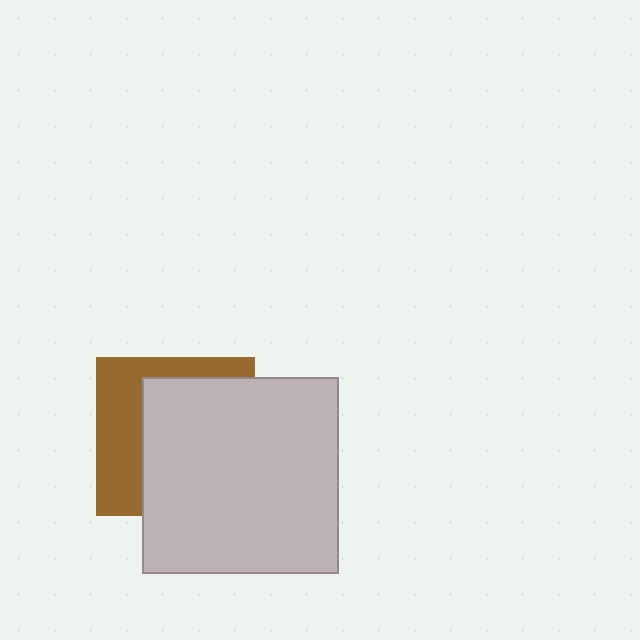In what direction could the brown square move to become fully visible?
The brown square could move left. That would shift it out from behind the light gray square entirely.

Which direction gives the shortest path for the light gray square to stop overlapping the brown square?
Moving right gives the shortest separation.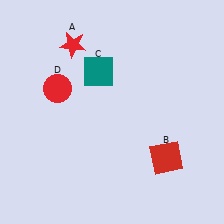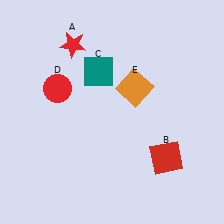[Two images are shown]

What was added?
An orange square (E) was added in Image 2.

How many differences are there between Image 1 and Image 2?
There is 1 difference between the two images.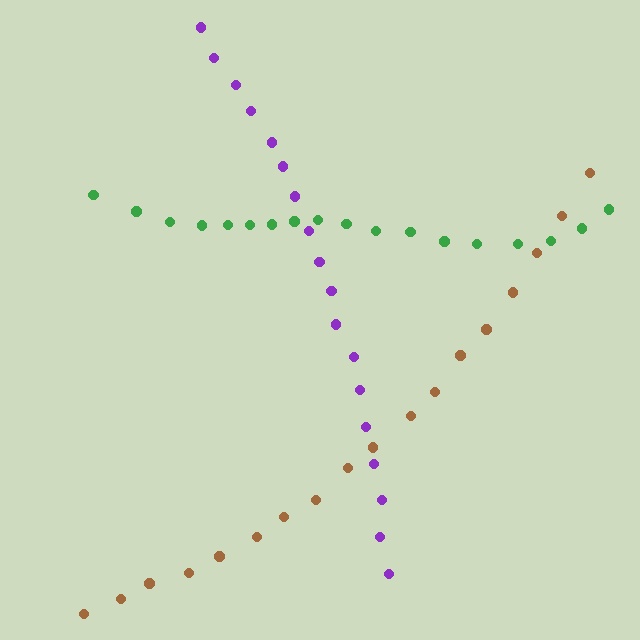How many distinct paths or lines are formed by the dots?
There are 3 distinct paths.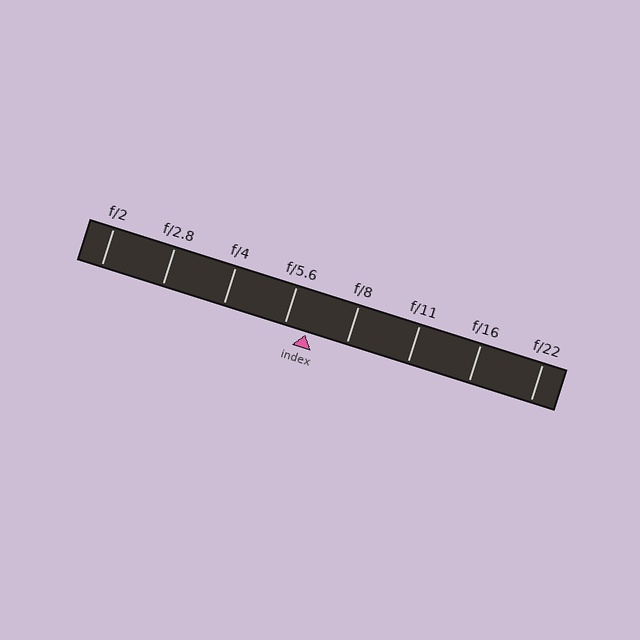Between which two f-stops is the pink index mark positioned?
The index mark is between f/5.6 and f/8.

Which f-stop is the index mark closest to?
The index mark is closest to f/5.6.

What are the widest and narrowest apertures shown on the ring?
The widest aperture shown is f/2 and the narrowest is f/22.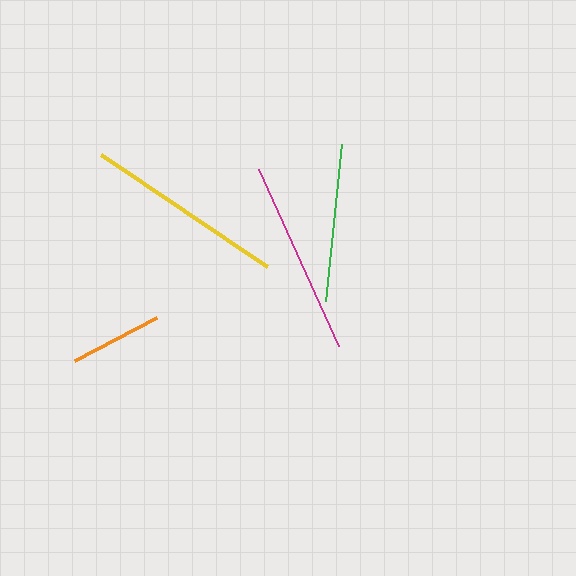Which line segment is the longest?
The yellow line is the longest at approximately 200 pixels.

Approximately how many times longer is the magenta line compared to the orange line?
The magenta line is approximately 2.1 times the length of the orange line.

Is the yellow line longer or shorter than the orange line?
The yellow line is longer than the orange line.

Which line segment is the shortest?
The orange line is the shortest at approximately 93 pixels.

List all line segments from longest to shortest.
From longest to shortest: yellow, magenta, green, orange.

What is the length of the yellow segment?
The yellow segment is approximately 200 pixels long.